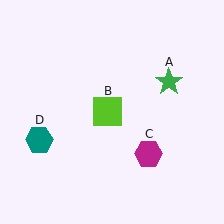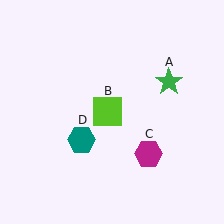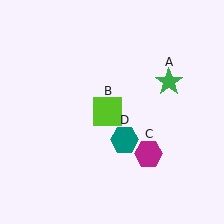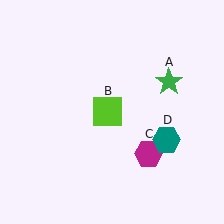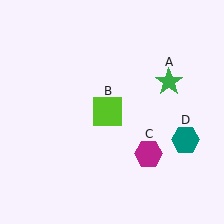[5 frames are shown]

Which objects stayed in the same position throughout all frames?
Green star (object A) and lime square (object B) and magenta hexagon (object C) remained stationary.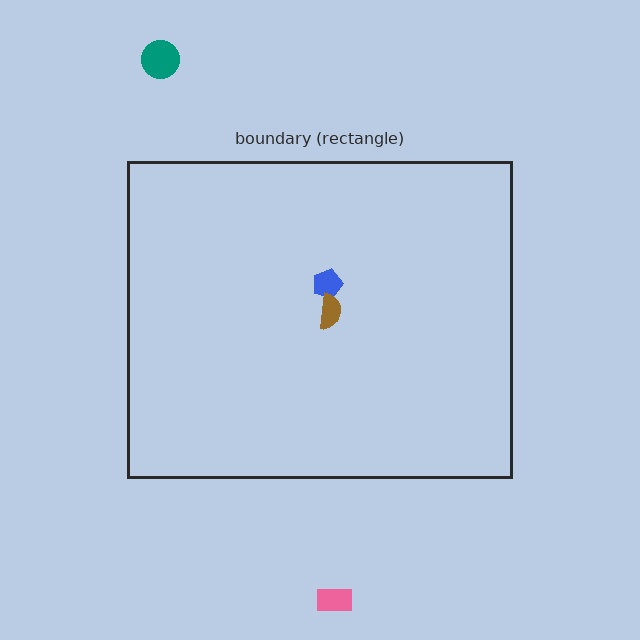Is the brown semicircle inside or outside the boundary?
Inside.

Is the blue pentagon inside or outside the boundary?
Inside.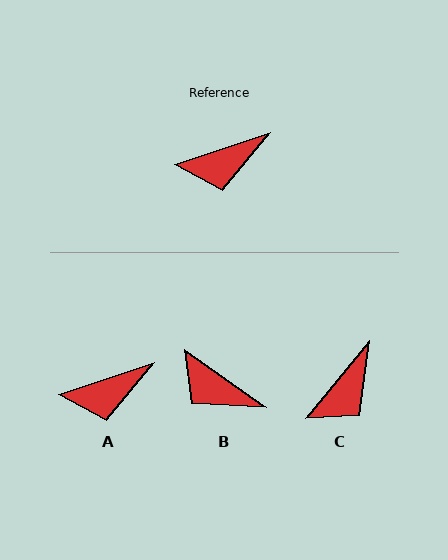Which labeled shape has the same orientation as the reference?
A.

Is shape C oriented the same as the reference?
No, it is off by about 32 degrees.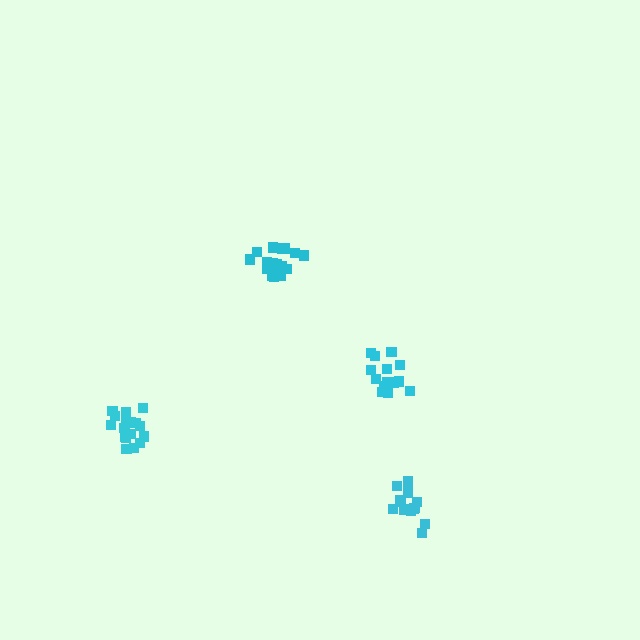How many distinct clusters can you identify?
There are 4 distinct clusters.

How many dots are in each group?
Group 1: 18 dots, Group 2: 14 dots, Group 3: 18 dots, Group 4: 15 dots (65 total).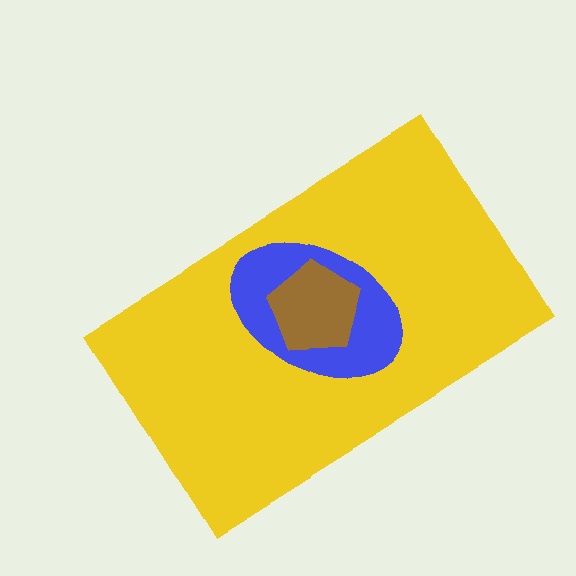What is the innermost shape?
The brown pentagon.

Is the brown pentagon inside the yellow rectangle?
Yes.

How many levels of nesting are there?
3.